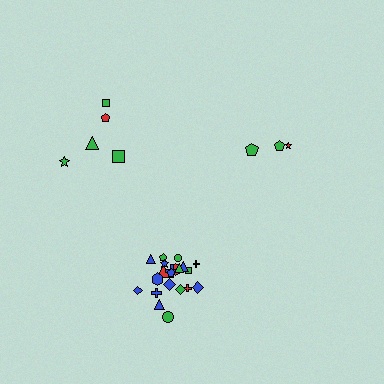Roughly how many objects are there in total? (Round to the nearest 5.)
Roughly 30 objects in total.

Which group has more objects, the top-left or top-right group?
The top-left group.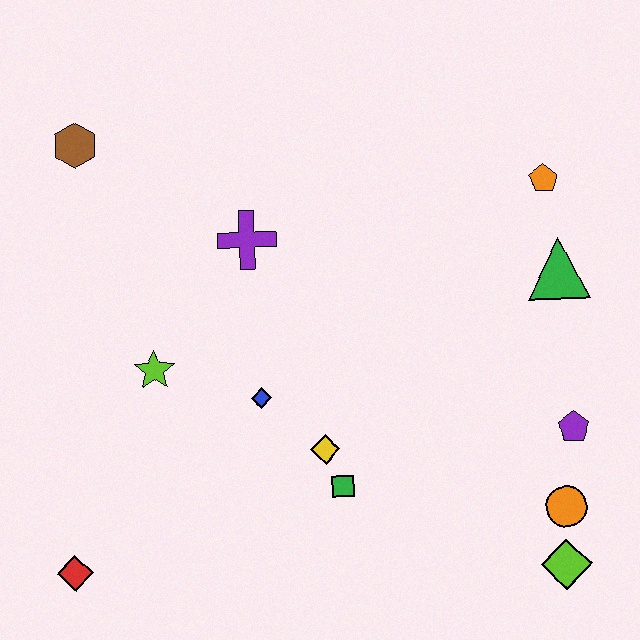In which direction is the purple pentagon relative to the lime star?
The purple pentagon is to the right of the lime star.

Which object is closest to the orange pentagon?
The green triangle is closest to the orange pentagon.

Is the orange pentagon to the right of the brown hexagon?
Yes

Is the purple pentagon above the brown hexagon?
No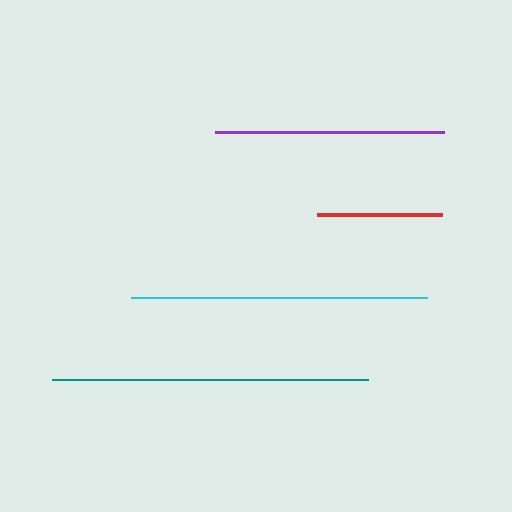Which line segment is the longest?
The teal line is the longest at approximately 316 pixels.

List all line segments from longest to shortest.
From longest to shortest: teal, cyan, purple, red.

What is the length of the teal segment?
The teal segment is approximately 316 pixels long.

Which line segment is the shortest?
The red line is the shortest at approximately 125 pixels.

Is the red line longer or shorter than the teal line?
The teal line is longer than the red line.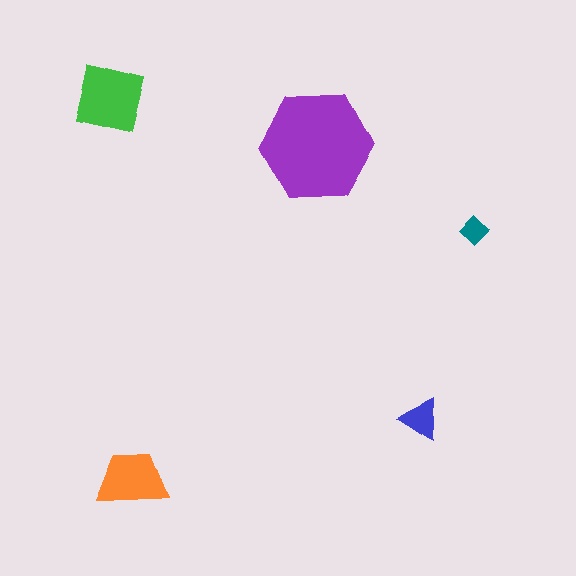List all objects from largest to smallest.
The purple hexagon, the green square, the orange trapezoid, the blue triangle, the teal diamond.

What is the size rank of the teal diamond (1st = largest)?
5th.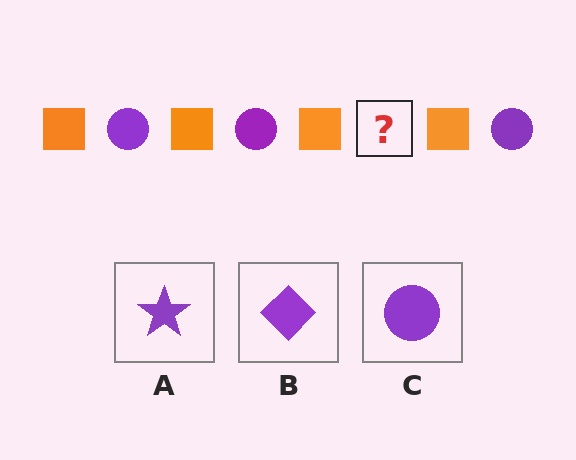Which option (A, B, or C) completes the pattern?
C.